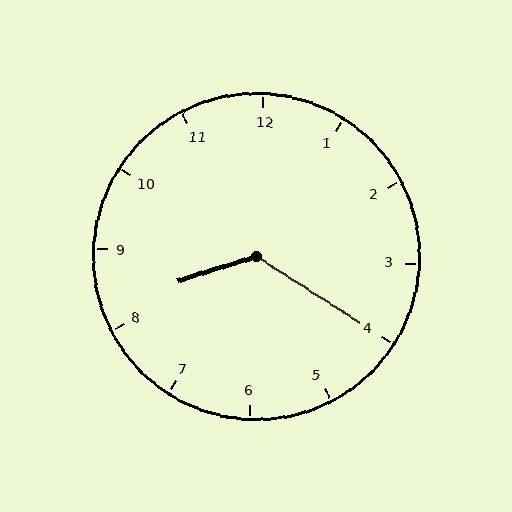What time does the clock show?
8:20.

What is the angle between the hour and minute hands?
Approximately 130 degrees.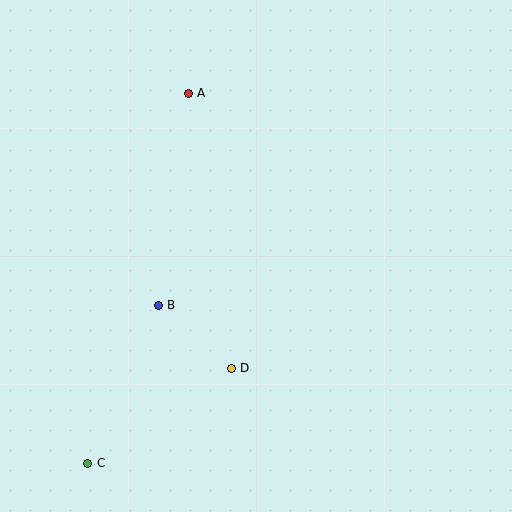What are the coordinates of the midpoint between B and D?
The midpoint between B and D is at (195, 337).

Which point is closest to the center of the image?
Point B at (158, 305) is closest to the center.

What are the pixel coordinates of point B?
Point B is at (158, 305).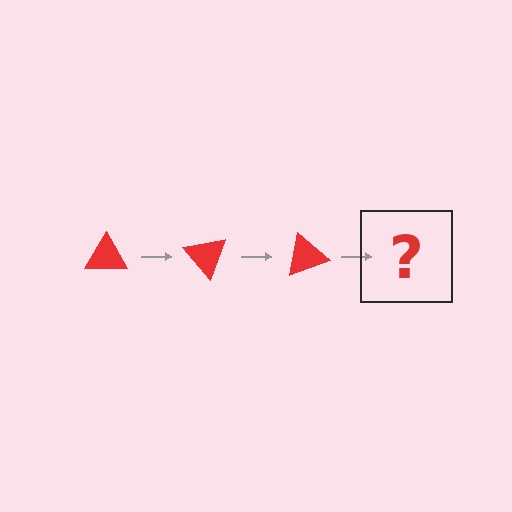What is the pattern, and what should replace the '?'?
The pattern is that the triangle rotates 50 degrees each step. The '?' should be a red triangle rotated 150 degrees.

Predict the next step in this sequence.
The next step is a red triangle rotated 150 degrees.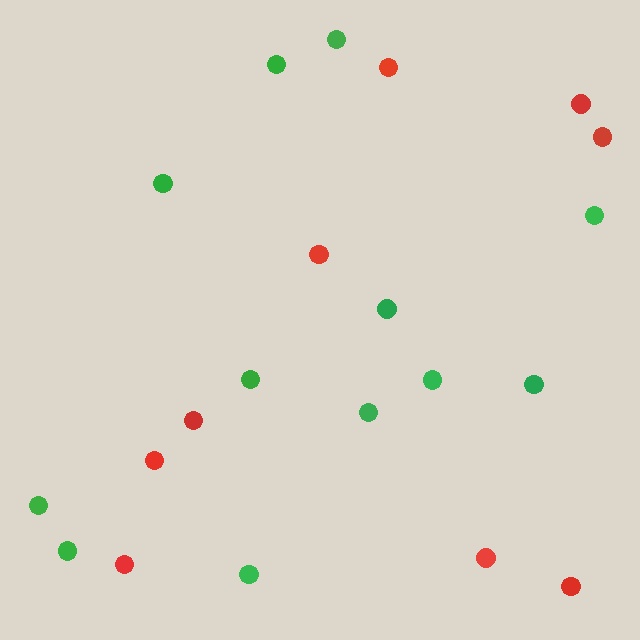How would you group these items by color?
There are 2 groups: one group of red circles (9) and one group of green circles (12).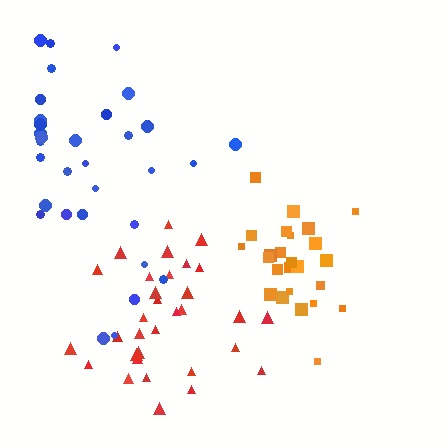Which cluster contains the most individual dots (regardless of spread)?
Blue (33).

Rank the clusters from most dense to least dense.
orange, red, blue.